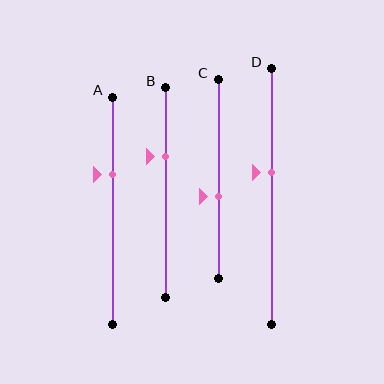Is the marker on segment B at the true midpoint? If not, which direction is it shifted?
No, the marker on segment B is shifted upward by about 17% of the segment length.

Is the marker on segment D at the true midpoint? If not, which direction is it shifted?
No, the marker on segment D is shifted upward by about 9% of the segment length.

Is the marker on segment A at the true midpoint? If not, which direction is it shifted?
No, the marker on segment A is shifted upward by about 16% of the segment length.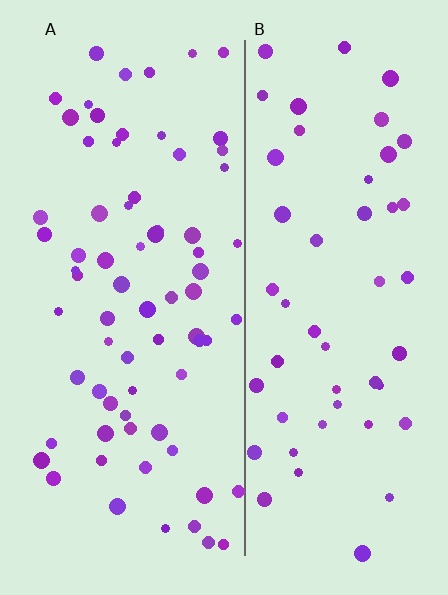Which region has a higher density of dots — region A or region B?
A (the left).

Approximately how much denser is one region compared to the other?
Approximately 1.4× — region A over region B.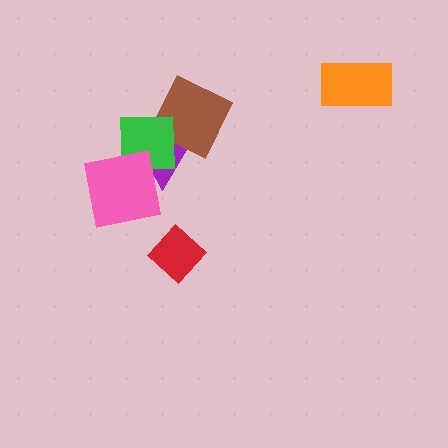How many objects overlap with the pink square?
2 objects overlap with the pink square.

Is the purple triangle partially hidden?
Yes, it is partially covered by another shape.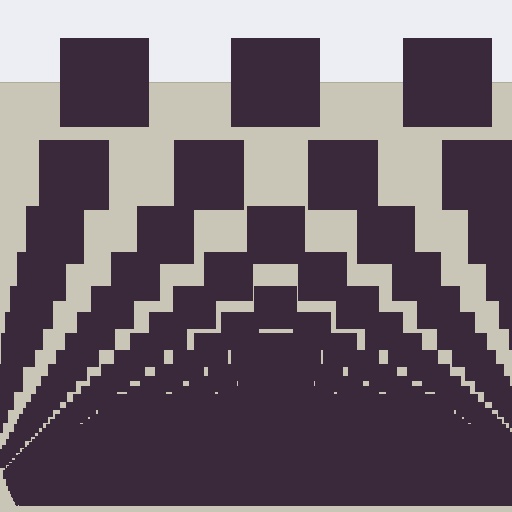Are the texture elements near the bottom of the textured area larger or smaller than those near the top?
Smaller. The gradient is inverted — elements near the bottom are smaller and denser.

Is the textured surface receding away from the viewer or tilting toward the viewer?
The surface appears to tilt toward the viewer. Texture elements get larger and sparser toward the top.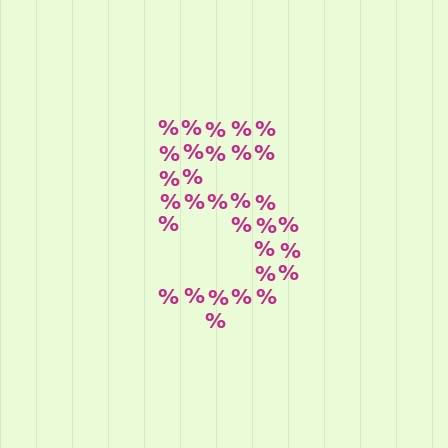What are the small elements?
The small elements are percent signs.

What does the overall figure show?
The overall figure shows the digit 5.